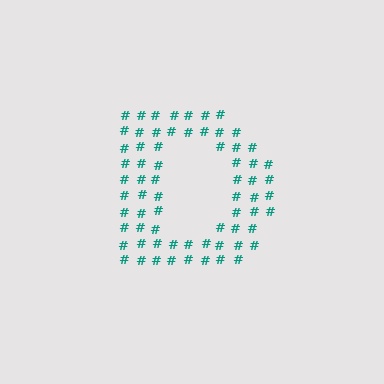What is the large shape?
The large shape is the letter D.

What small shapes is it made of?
It is made of small hash symbols.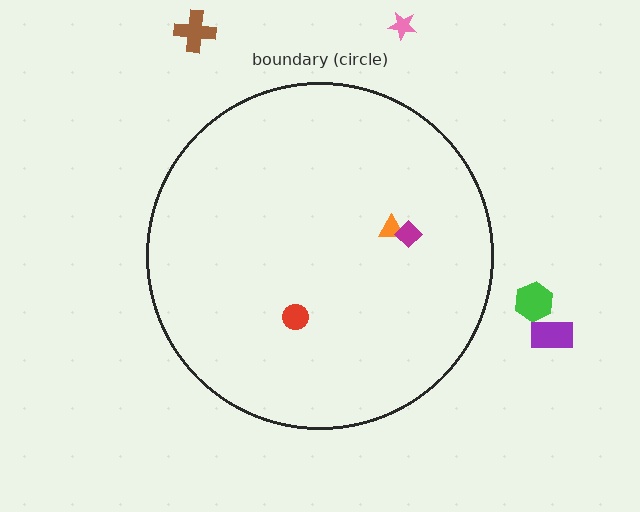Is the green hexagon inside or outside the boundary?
Outside.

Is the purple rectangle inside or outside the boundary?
Outside.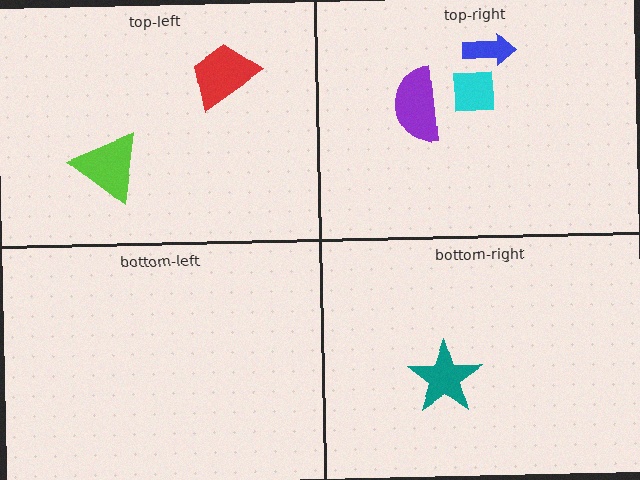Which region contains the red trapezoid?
The top-left region.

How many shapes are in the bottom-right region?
1.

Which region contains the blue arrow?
The top-right region.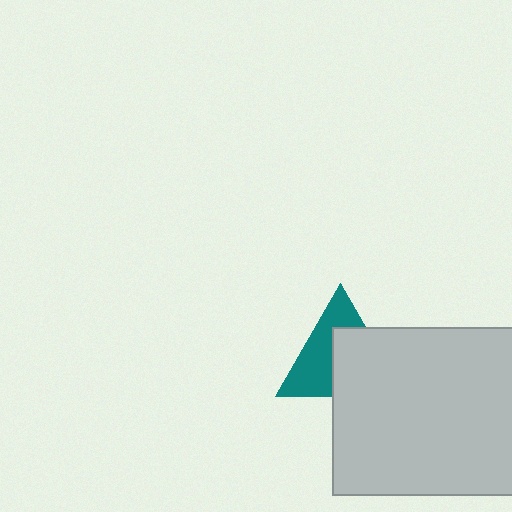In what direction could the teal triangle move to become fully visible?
The teal triangle could move toward the upper-left. That would shift it out from behind the light gray rectangle entirely.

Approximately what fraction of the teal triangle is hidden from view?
Roughly 51% of the teal triangle is hidden behind the light gray rectangle.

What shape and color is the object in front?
The object in front is a light gray rectangle.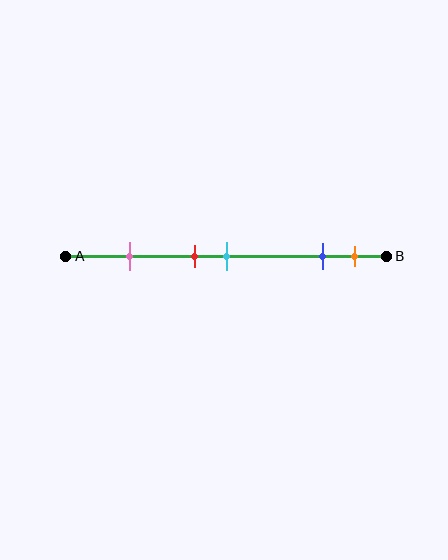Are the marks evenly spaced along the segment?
No, the marks are not evenly spaced.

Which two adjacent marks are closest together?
The red and cyan marks are the closest adjacent pair.